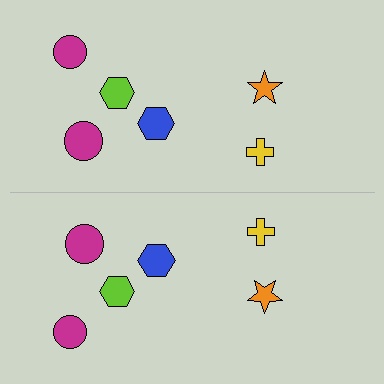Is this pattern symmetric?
Yes, this pattern has bilateral (reflection) symmetry.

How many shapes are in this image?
There are 12 shapes in this image.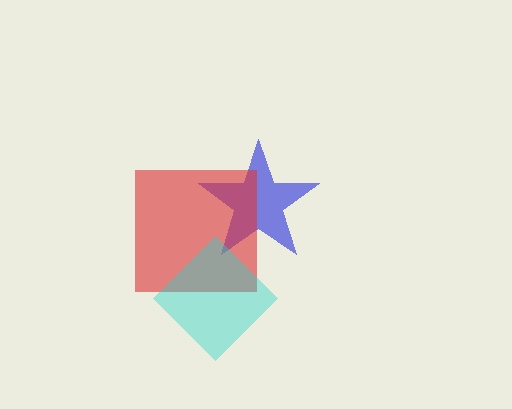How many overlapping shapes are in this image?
There are 3 overlapping shapes in the image.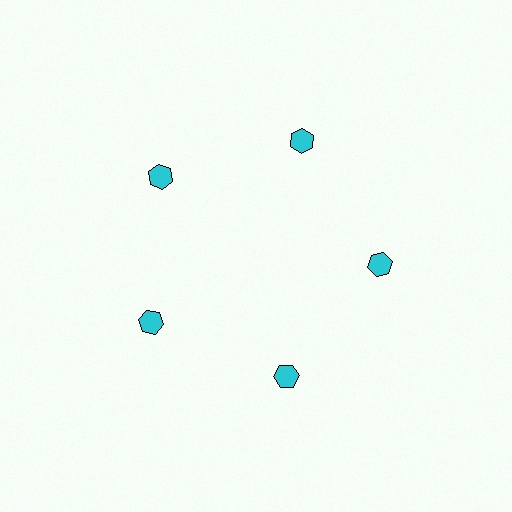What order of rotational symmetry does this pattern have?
This pattern has 5-fold rotational symmetry.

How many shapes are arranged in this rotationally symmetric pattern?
There are 5 shapes, arranged in 5 groups of 1.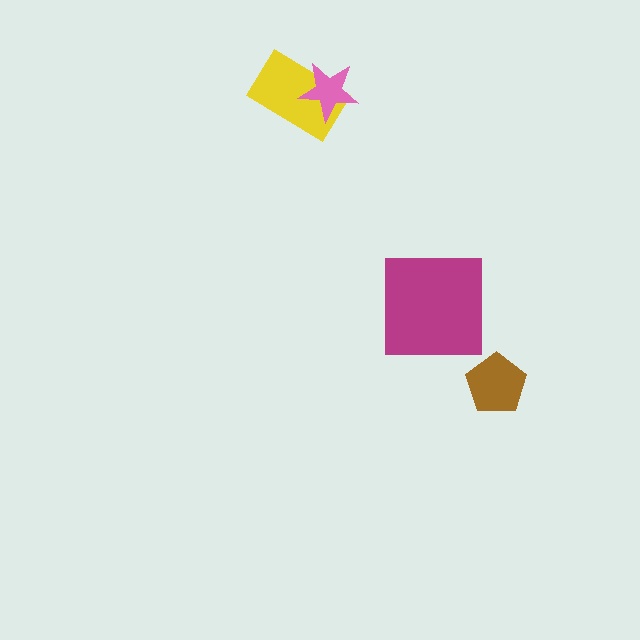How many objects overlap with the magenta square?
0 objects overlap with the magenta square.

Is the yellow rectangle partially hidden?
Yes, it is partially covered by another shape.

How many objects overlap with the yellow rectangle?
1 object overlaps with the yellow rectangle.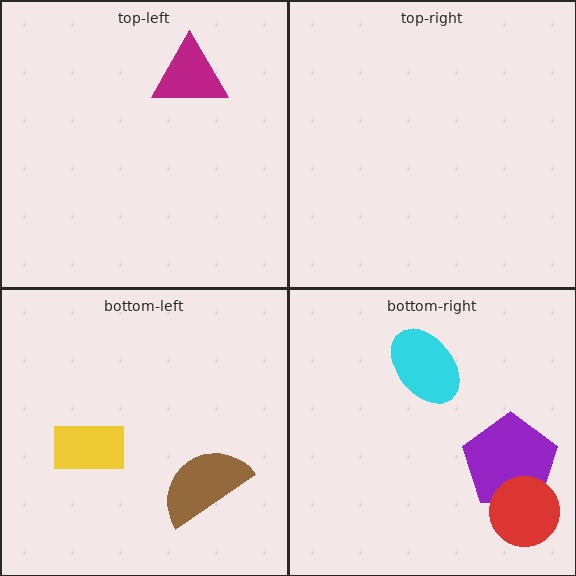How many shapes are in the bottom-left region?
2.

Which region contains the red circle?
The bottom-right region.